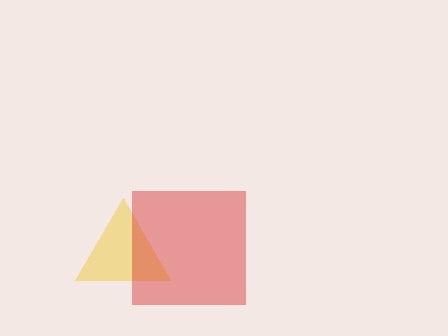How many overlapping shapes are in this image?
There are 2 overlapping shapes in the image.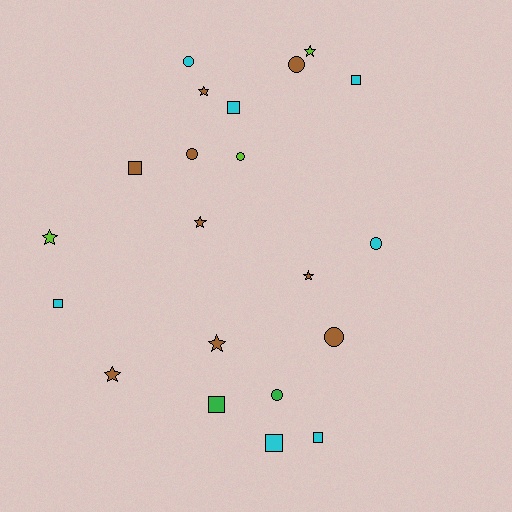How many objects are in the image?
There are 21 objects.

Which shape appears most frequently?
Square, with 7 objects.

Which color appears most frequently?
Brown, with 9 objects.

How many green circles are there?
There is 1 green circle.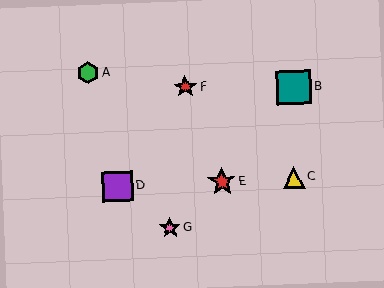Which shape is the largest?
The teal square (labeled B) is the largest.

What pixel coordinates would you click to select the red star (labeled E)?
Click at (222, 182) to select the red star E.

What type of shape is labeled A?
Shape A is a green hexagon.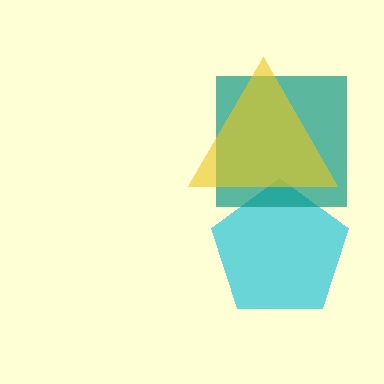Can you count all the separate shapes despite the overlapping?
Yes, there are 3 separate shapes.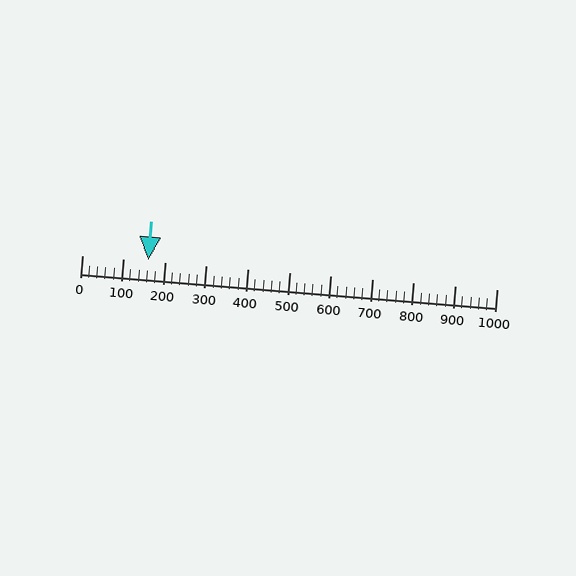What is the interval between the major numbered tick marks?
The major tick marks are spaced 100 units apart.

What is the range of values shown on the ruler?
The ruler shows values from 0 to 1000.